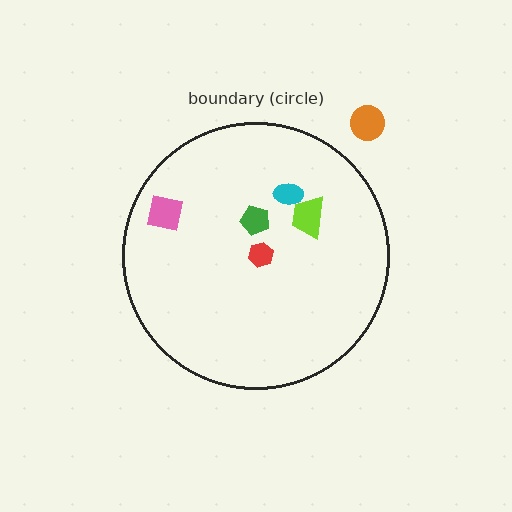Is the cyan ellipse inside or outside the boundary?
Inside.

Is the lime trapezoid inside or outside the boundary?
Inside.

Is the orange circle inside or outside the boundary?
Outside.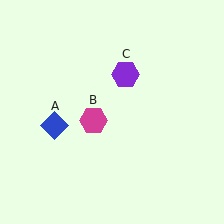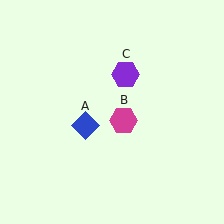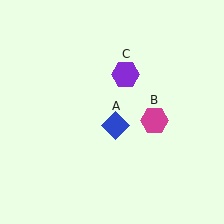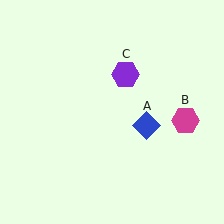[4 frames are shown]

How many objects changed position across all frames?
2 objects changed position: blue diamond (object A), magenta hexagon (object B).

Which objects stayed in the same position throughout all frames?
Purple hexagon (object C) remained stationary.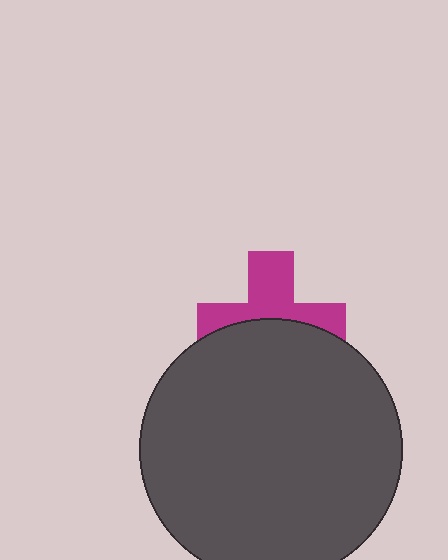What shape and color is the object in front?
The object in front is a dark gray circle.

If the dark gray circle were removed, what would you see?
You would see the complete magenta cross.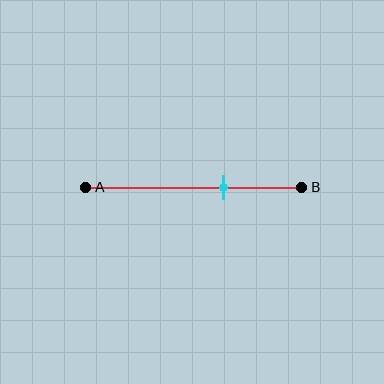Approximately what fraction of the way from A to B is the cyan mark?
The cyan mark is approximately 65% of the way from A to B.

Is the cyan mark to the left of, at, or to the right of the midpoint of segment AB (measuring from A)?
The cyan mark is to the right of the midpoint of segment AB.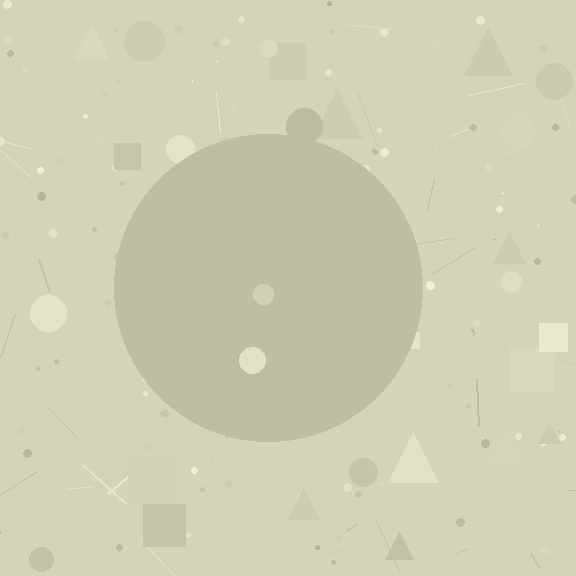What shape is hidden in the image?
A circle is hidden in the image.